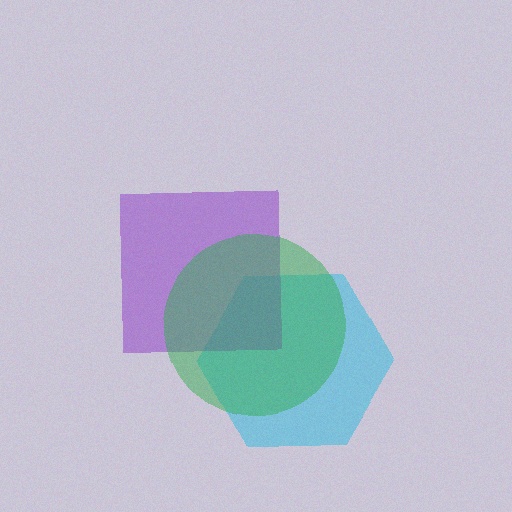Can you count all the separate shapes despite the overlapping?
Yes, there are 3 separate shapes.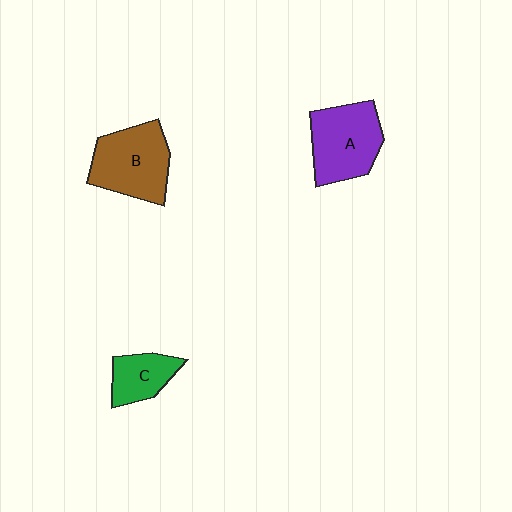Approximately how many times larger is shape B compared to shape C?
Approximately 1.8 times.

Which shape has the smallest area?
Shape C (green).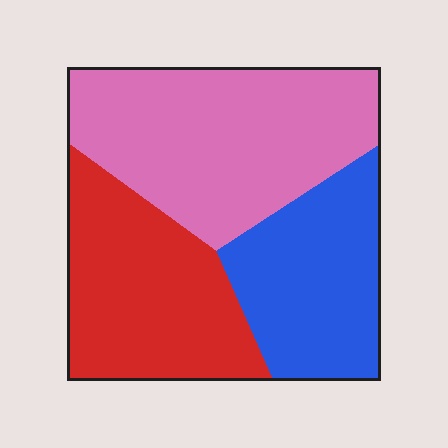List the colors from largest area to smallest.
From largest to smallest: pink, red, blue.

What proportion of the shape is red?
Red takes up about one third (1/3) of the shape.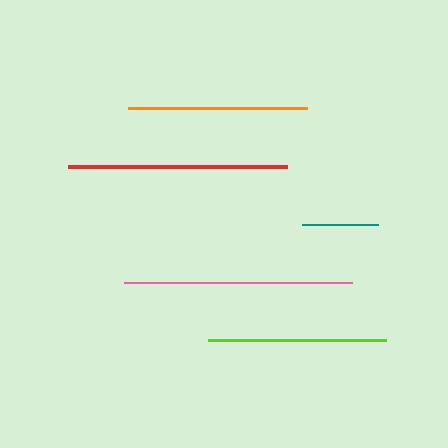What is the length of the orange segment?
The orange segment is approximately 179 pixels long.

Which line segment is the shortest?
The teal line is the shortest at approximately 77 pixels.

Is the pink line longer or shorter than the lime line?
The pink line is longer than the lime line.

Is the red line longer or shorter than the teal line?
The red line is longer than the teal line.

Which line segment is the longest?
The pink line is the longest at approximately 228 pixels.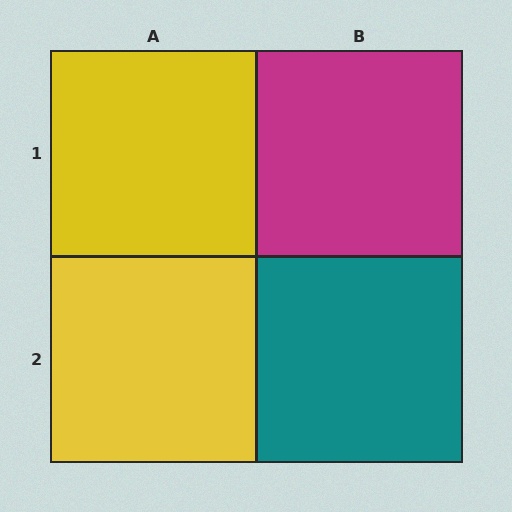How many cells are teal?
1 cell is teal.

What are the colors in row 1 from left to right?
Yellow, magenta.